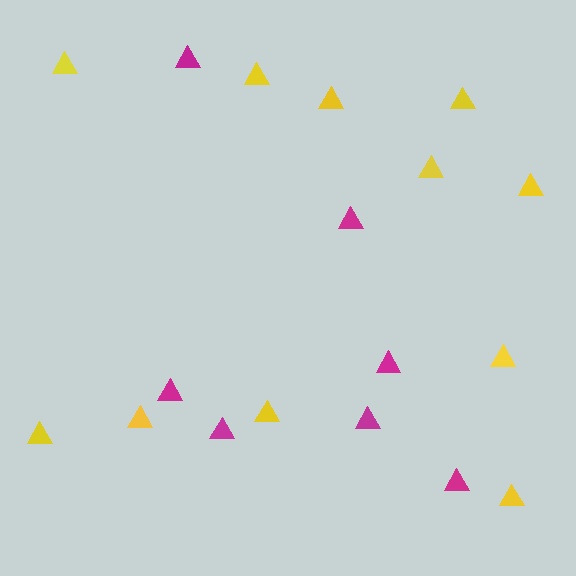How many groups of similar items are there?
There are 2 groups: one group of magenta triangles (7) and one group of yellow triangles (11).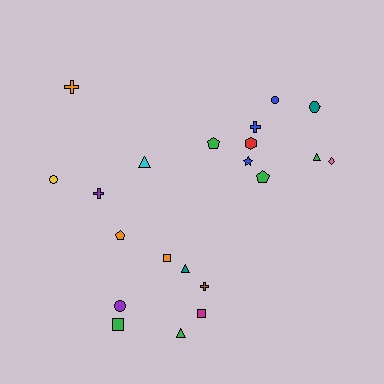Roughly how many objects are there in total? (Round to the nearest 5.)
Roughly 20 objects in total.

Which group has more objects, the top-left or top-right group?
The top-right group.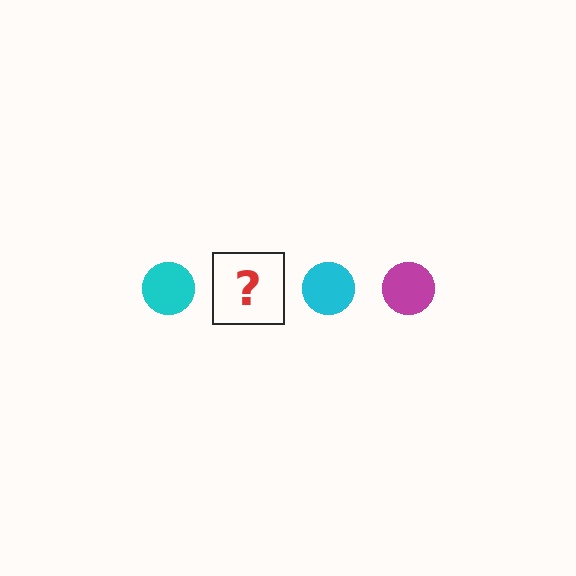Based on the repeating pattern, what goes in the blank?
The blank should be a magenta circle.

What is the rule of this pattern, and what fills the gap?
The rule is that the pattern cycles through cyan, magenta circles. The gap should be filled with a magenta circle.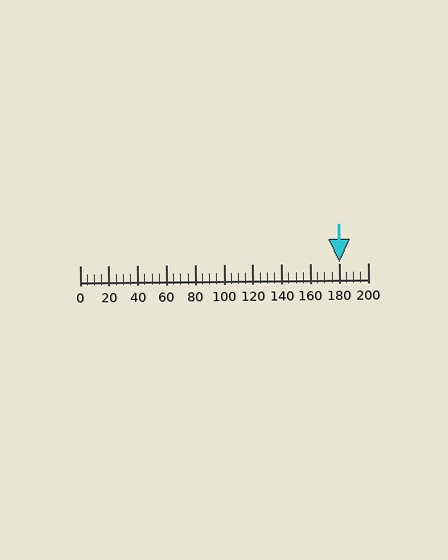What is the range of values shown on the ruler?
The ruler shows values from 0 to 200.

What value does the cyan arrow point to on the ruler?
The cyan arrow points to approximately 180.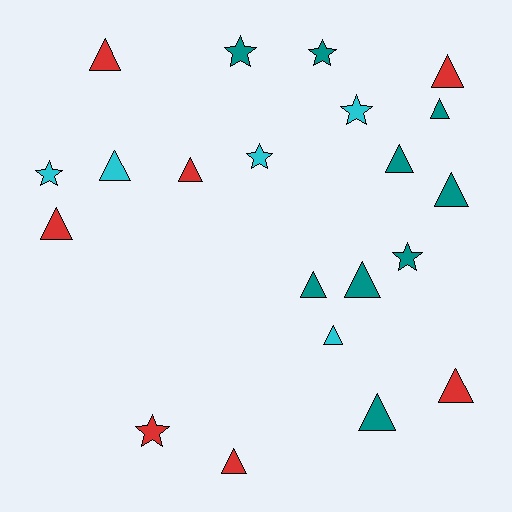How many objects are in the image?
There are 21 objects.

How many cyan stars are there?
There are 3 cyan stars.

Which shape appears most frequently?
Triangle, with 14 objects.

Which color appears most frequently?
Teal, with 9 objects.